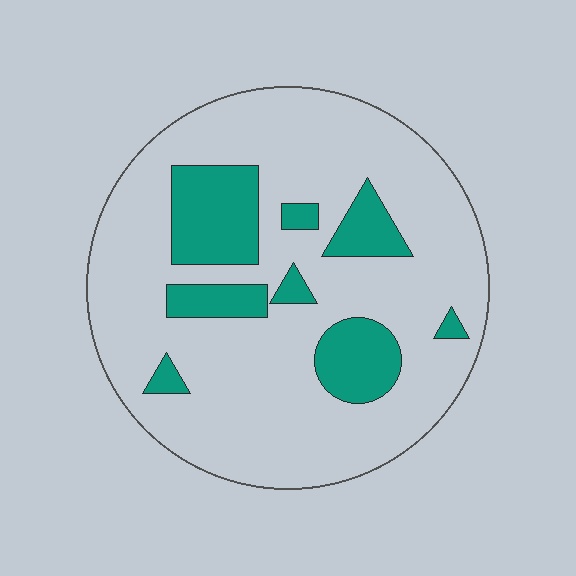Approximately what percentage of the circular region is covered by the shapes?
Approximately 20%.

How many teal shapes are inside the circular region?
8.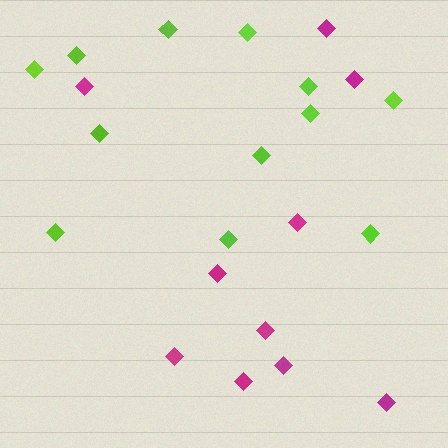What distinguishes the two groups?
There are 2 groups: one group of magenta diamonds (10) and one group of lime diamonds (12).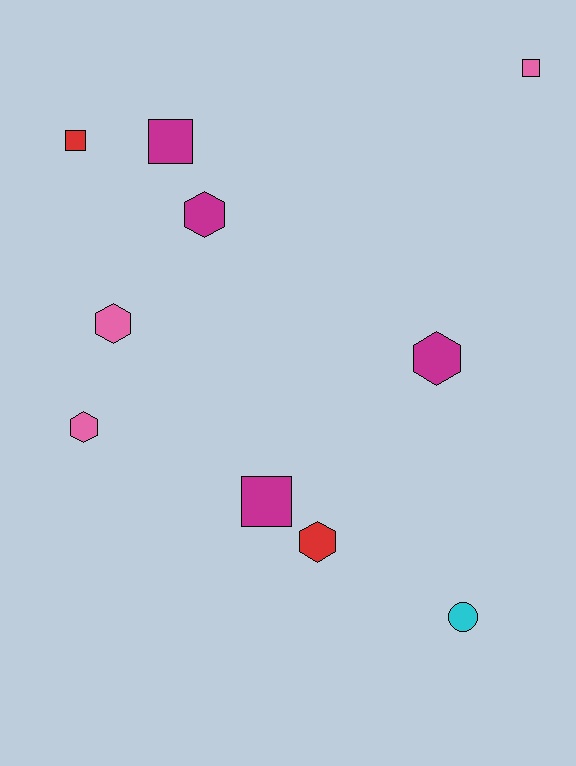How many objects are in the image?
There are 10 objects.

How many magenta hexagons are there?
There are 2 magenta hexagons.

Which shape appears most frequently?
Hexagon, with 5 objects.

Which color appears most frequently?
Magenta, with 4 objects.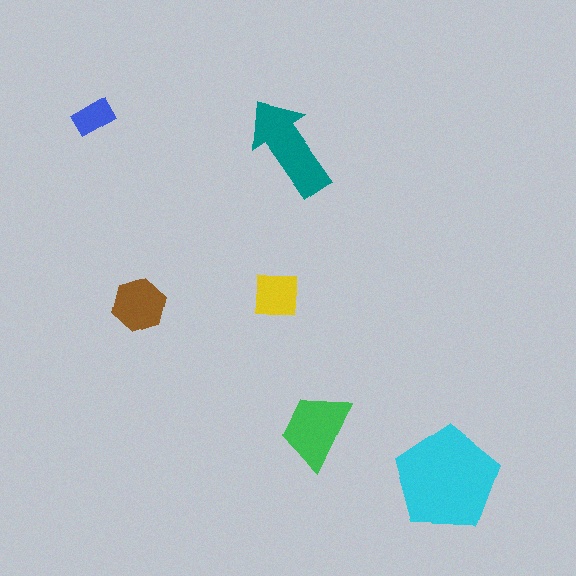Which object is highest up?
The blue rectangle is topmost.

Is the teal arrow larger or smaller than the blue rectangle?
Larger.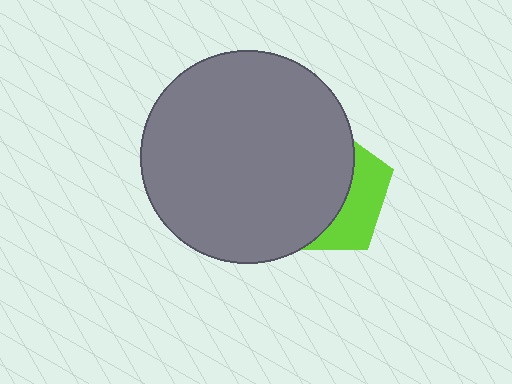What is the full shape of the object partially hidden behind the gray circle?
The partially hidden object is a lime pentagon.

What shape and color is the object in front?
The object in front is a gray circle.